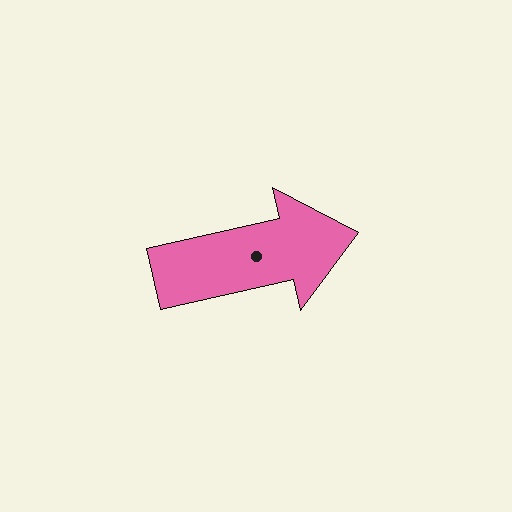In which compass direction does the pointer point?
East.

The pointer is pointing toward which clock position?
Roughly 3 o'clock.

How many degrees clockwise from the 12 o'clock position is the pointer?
Approximately 77 degrees.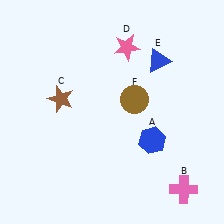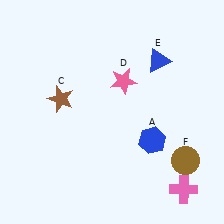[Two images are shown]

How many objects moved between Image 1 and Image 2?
2 objects moved between the two images.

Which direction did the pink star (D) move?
The pink star (D) moved down.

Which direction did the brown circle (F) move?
The brown circle (F) moved down.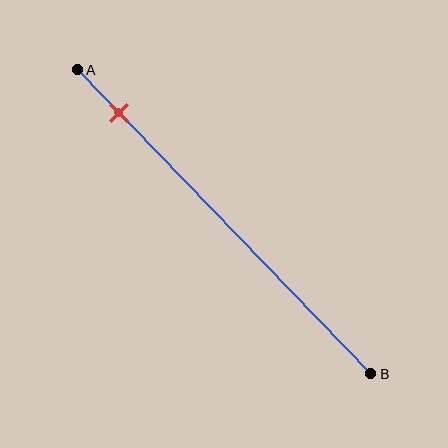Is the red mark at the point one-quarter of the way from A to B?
No, the mark is at about 15% from A, not at the 25% one-quarter point.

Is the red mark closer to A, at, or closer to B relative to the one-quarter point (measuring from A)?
The red mark is closer to point A than the one-quarter point of segment AB.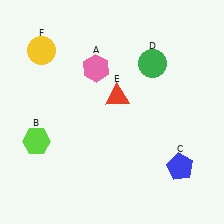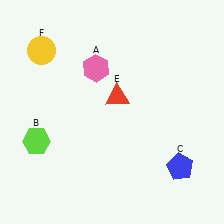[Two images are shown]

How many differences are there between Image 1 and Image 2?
There is 1 difference between the two images.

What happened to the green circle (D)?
The green circle (D) was removed in Image 2. It was in the top-right area of Image 1.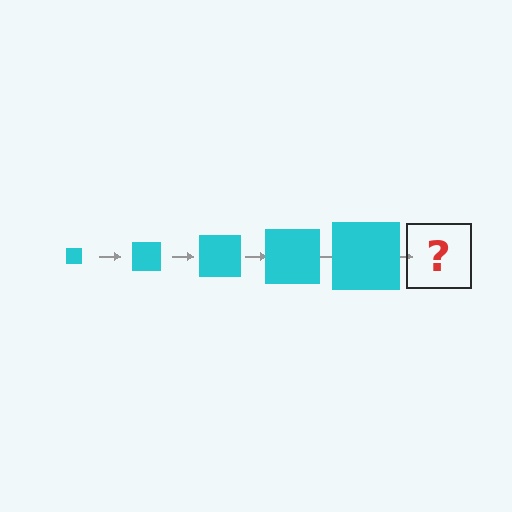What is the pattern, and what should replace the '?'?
The pattern is that the square gets progressively larger each step. The '?' should be a cyan square, larger than the previous one.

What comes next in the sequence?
The next element should be a cyan square, larger than the previous one.